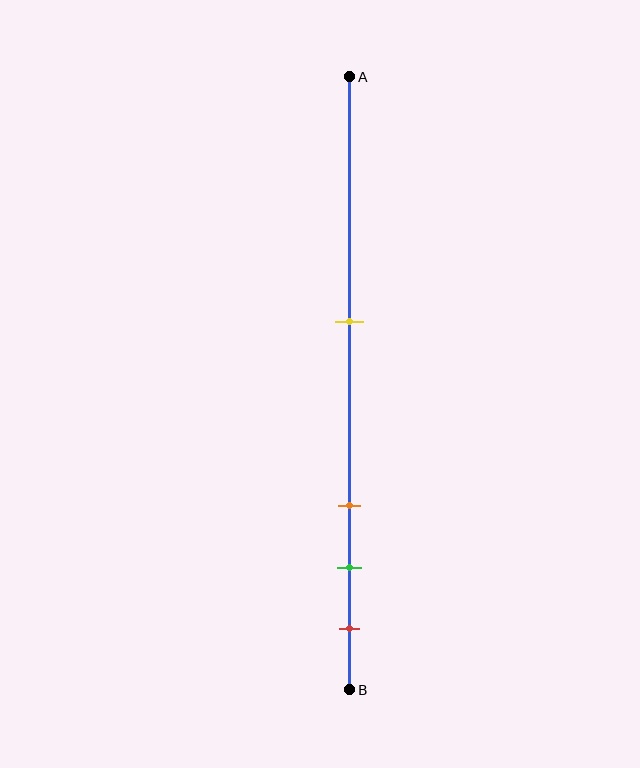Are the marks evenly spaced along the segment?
No, the marks are not evenly spaced.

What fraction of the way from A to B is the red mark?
The red mark is approximately 90% (0.9) of the way from A to B.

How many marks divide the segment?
There are 4 marks dividing the segment.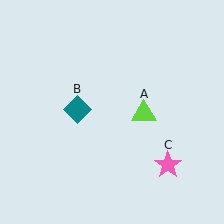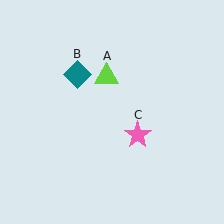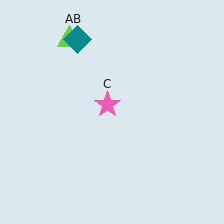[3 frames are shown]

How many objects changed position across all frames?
3 objects changed position: lime triangle (object A), teal diamond (object B), pink star (object C).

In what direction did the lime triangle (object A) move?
The lime triangle (object A) moved up and to the left.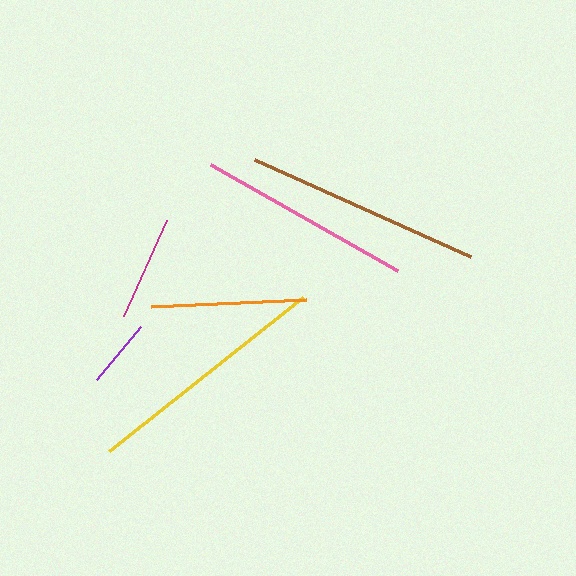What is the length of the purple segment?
The purple segment is approximately 68 pixels long.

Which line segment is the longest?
The yellow line is the longest at approximately 248 pixels.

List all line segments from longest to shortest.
From longest to shortest: yellow, brown, pink, orange, magenta, purple.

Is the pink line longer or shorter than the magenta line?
The pink line is longer than the magenta line.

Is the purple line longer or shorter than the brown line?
The brown line is longer than the purple line.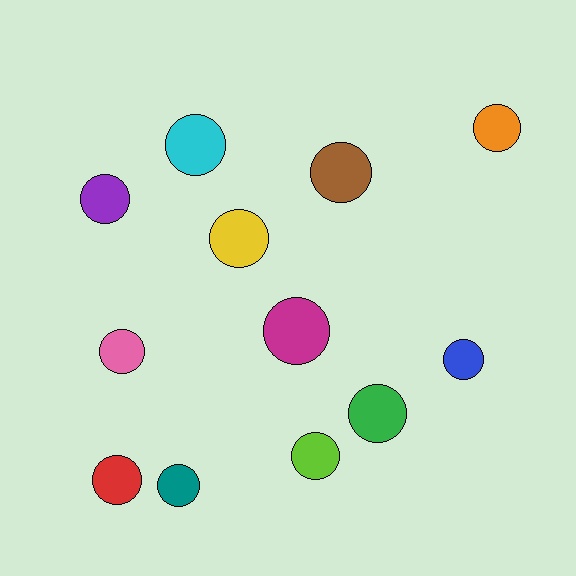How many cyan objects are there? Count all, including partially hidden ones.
There is 1 cyan object.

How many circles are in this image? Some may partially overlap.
There are 12 circles.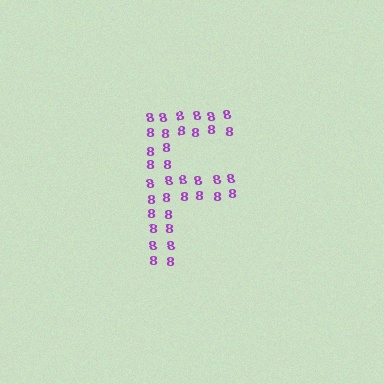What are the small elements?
The small elements are digit 8's.